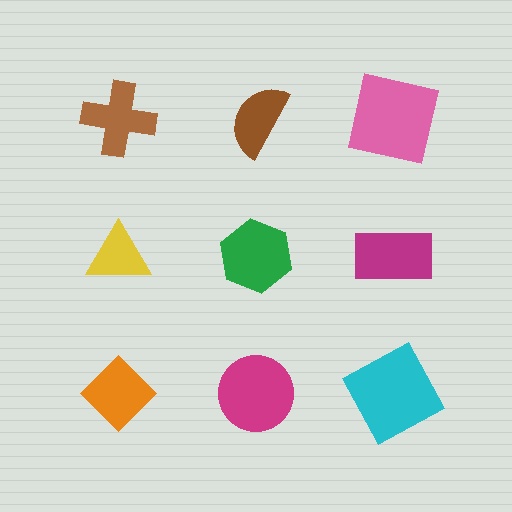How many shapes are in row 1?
3 shapes.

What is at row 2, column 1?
A yellow triangle.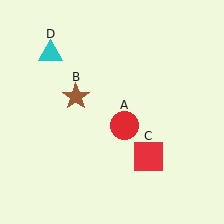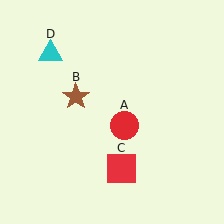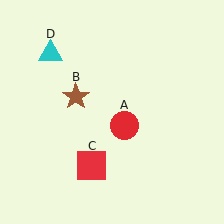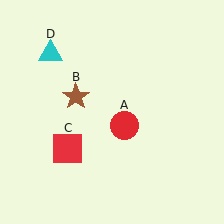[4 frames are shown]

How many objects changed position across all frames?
1 object changed position: red square (object C).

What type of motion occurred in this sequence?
The red square (object C) rotated clockwise around the center of the scene.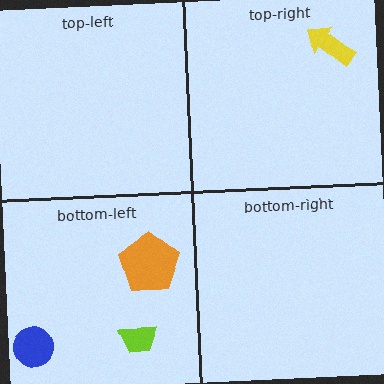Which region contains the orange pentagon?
The bottom-left region.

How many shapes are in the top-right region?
1.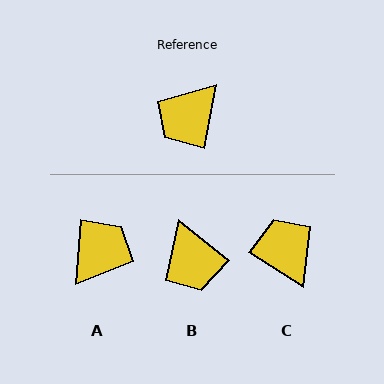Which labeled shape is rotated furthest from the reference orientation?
A, about 174 degrees away.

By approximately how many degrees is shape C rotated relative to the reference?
Approximately 112 degrees clockwise.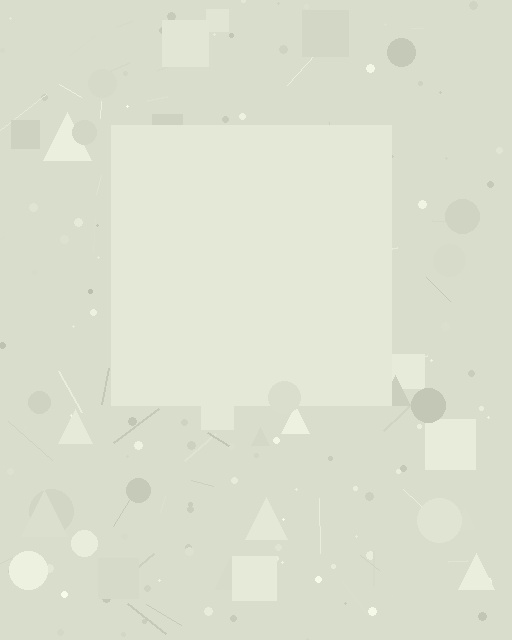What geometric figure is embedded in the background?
A square is embedded in the background.